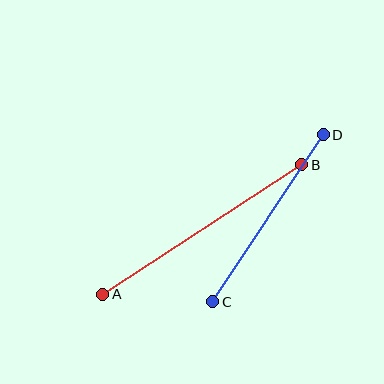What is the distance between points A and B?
The distance is approximately 237 pixels.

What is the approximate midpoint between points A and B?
The midpoint is at approximately (202, 230) pixels.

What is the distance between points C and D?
The distance is approximately 200 pixels.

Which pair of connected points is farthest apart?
Points A and B are farthest apart.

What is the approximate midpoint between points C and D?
The midpoint is at approximately (268, 218) pixels.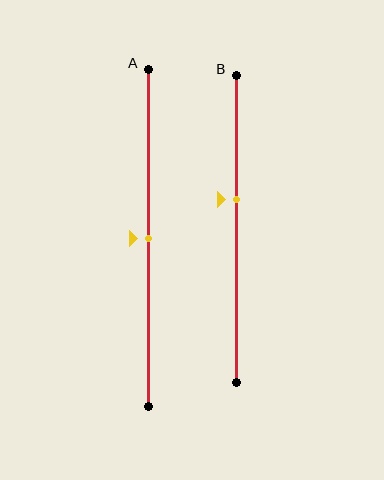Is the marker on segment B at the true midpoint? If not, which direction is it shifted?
No, the marker on segment B is shifted upward by about 10% of the segment length.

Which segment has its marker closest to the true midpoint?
Segment A has its marker closest to the true midpoint.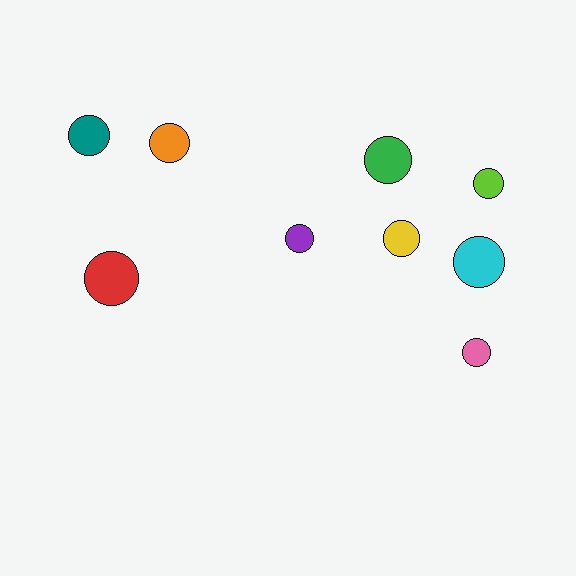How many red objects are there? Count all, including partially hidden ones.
There is 1 red object.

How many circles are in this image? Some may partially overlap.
There are 9 circles.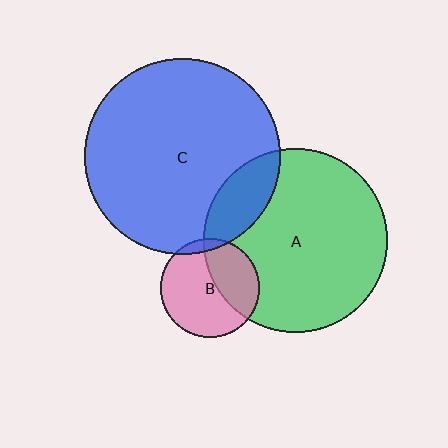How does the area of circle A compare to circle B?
Approximately 3.5 times.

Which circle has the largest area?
Circle C (blue).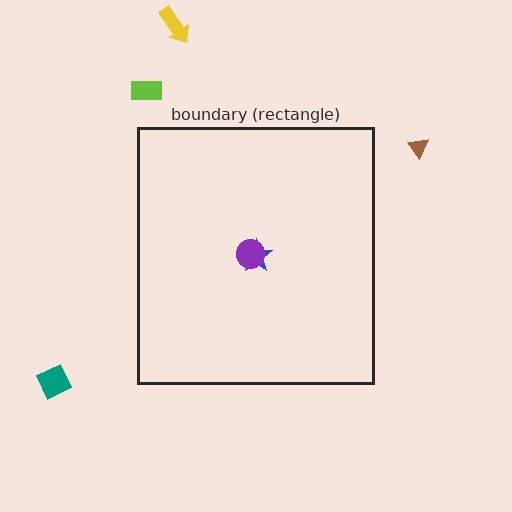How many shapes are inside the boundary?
2 inside, 4 outside.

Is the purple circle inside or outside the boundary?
Inside.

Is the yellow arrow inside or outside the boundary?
Outside.